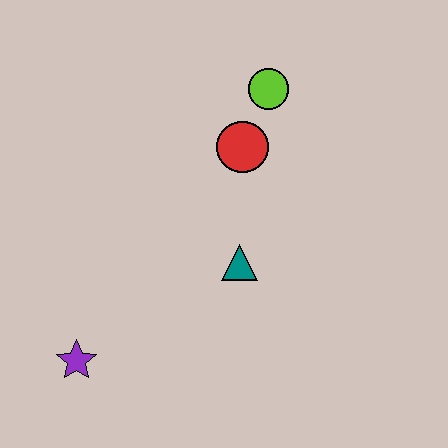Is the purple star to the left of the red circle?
Yes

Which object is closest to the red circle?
The lime circle is closest to the red circle.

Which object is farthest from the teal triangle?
The purple star is farthest from the teal triangle.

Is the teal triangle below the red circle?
Yes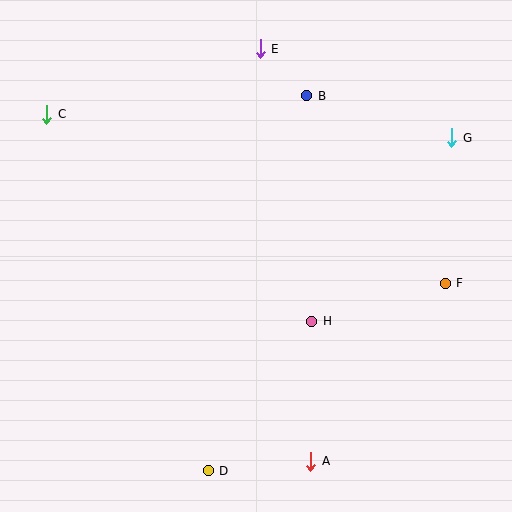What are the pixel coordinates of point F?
Point F is at (445, 283).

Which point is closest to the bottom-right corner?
Point A is closest to the bottom-right corner.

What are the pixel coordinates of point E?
Point E is at (260, 49).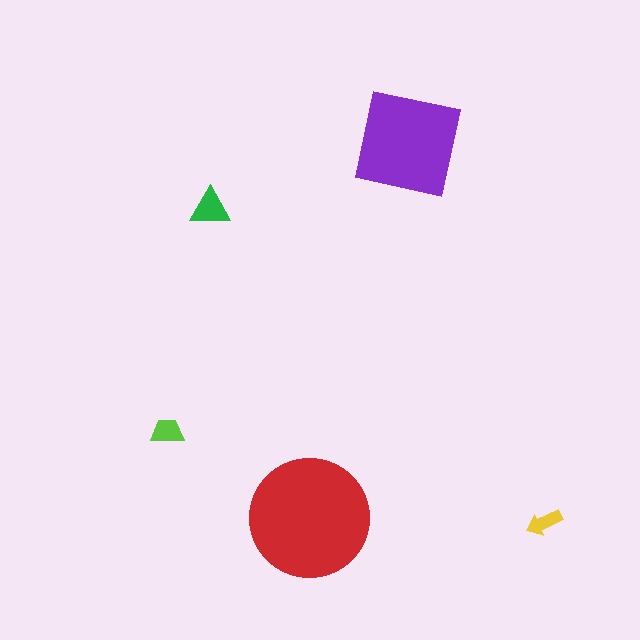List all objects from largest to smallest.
The red circle, the purple square, the green triangle, the lime trapezoid, the yellow arrow.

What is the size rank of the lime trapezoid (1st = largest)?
4th.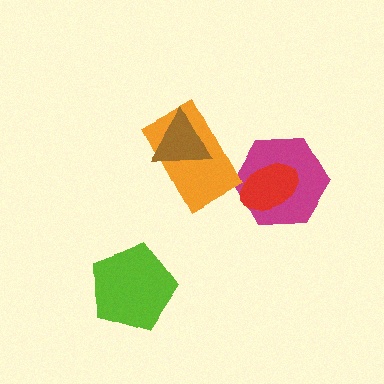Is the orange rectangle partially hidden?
Yes, it is partially covered by another shape.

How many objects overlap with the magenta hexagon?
1 object overlaps with the magenta hexagon.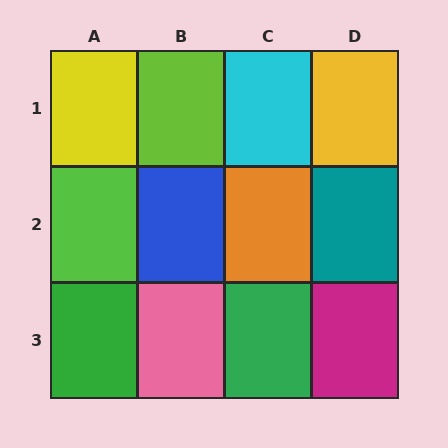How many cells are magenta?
1 cell is magenta.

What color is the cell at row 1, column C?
Cyan.